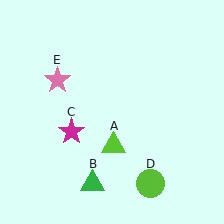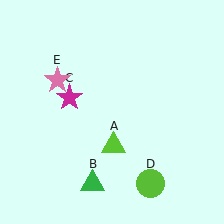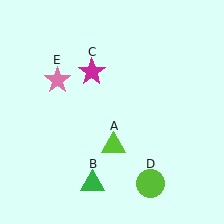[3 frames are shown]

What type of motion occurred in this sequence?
The magenta star (object C) rotated clockwise around the center of the scene.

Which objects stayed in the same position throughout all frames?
Lime triangle (object A) and green triangle (object B) and lime circle (object D) and pink star (object E) remained stationary.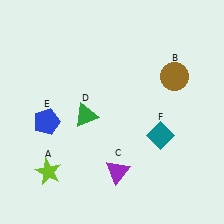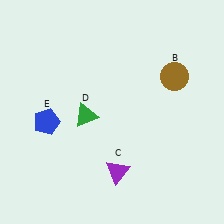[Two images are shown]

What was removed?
The teal diamond (F), the lime star (A) were removed in Image 2.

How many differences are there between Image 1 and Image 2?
There are 2 differences between the two images.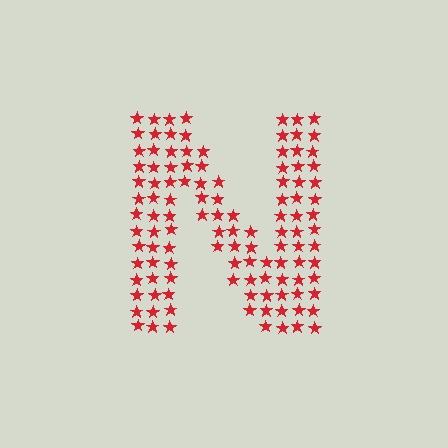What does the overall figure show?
The overall figure shows the letter N.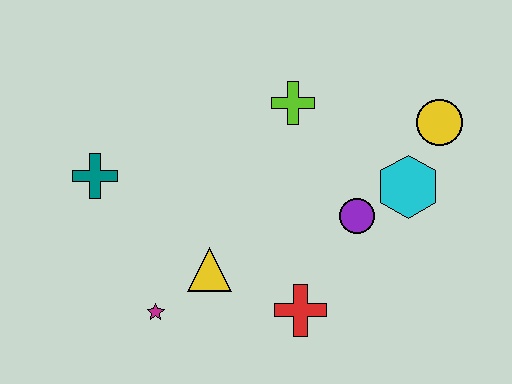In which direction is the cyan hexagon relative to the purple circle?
The cyan hexagon is to the right of the purple circle.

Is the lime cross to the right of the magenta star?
Yes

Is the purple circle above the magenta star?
Yes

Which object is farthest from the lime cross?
The magenta star is farthest from the lime cross.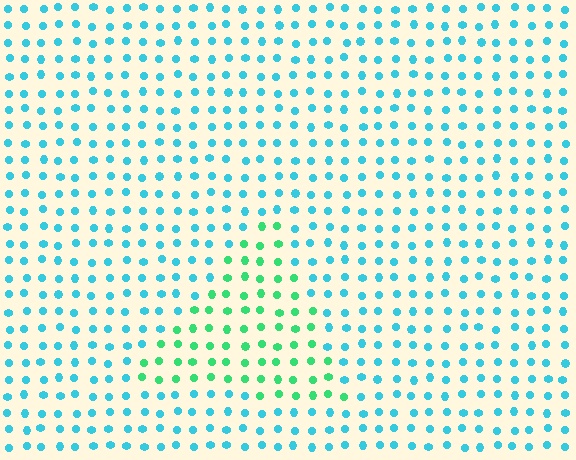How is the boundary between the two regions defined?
The boundary is defined purely by a slight shift in hue (about 45 degrees). Spacing, size, and orientation are identical on both sides.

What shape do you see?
I see a triangle.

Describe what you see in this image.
The image is filled with small cyan elements in a uniform arrangement. A triangle-shaped region is visible where the elements are tinted to a slightly different hue, forming a subtle color boundary.